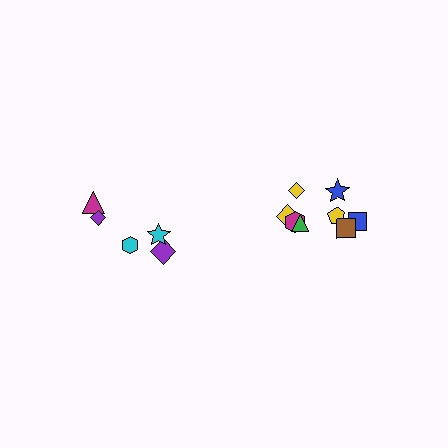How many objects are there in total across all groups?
There are 13 objects.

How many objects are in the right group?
There are 8 objects.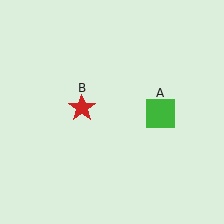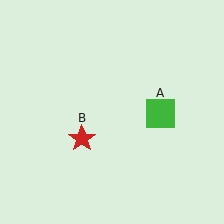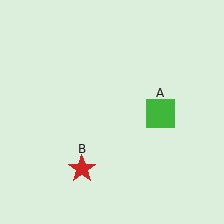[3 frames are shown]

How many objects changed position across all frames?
1 object changed position: red star (object B).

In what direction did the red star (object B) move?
The red star (object B) moved down.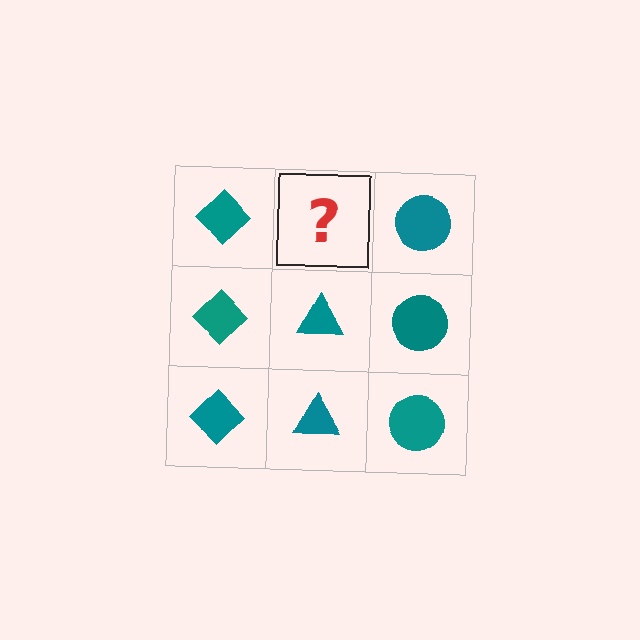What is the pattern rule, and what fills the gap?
The rule is that each column has a consistent shape. The gap should be filled with a teal triangle.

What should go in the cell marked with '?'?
The missing cell should contain a teal triangle.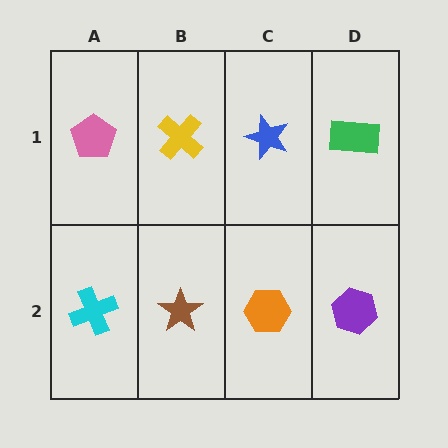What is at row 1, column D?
A green rectangle.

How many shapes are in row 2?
4 shapes.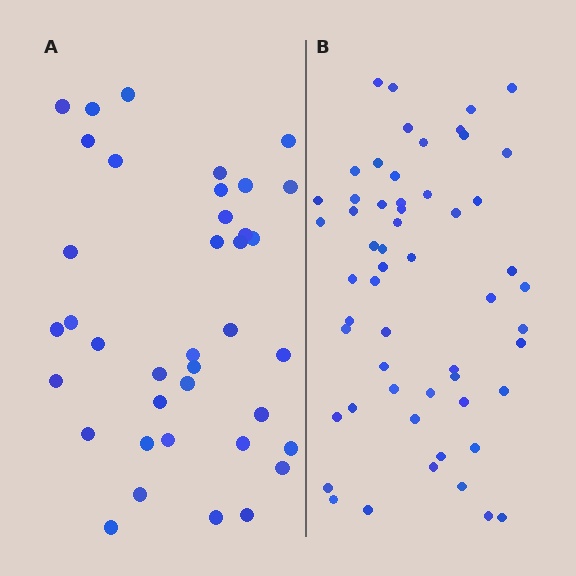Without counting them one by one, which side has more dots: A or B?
Region B (the right region) has more dots.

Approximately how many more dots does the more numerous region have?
Region B has approximately 20 more dots than region A.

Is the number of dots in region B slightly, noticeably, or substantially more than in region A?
Region B has substantially more. The ratio is roughly 1.5 to 1.